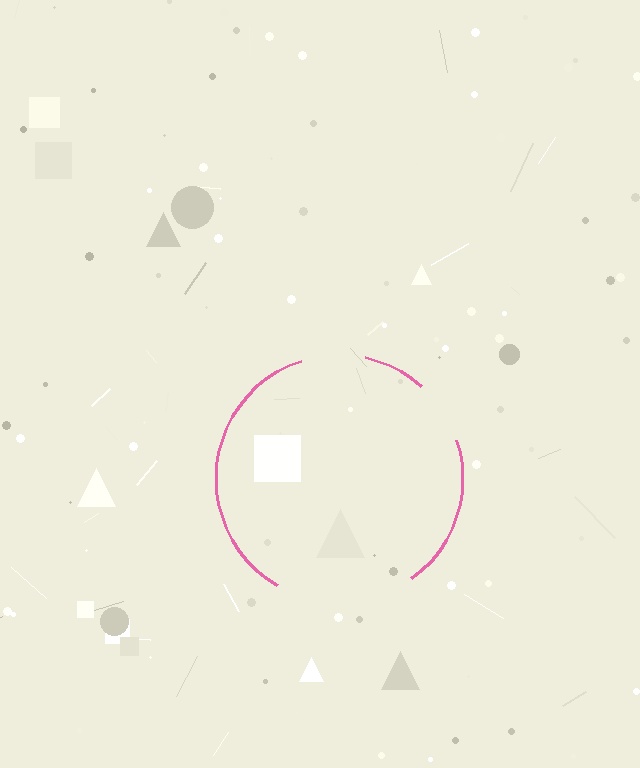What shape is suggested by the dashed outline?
The dashed outline suggests a circle.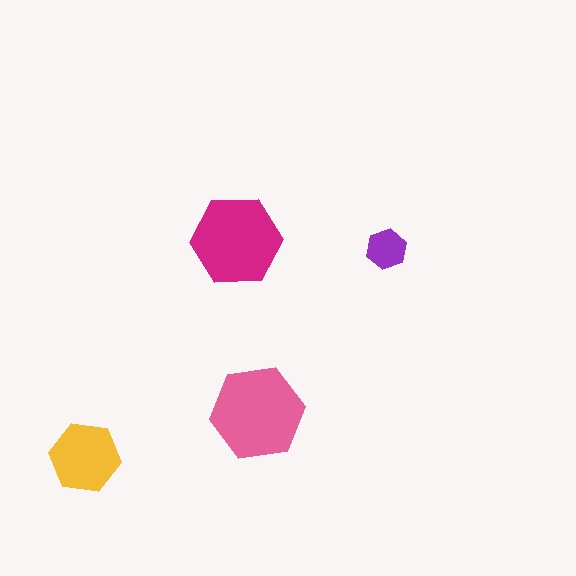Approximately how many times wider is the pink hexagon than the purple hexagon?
About 2.5 times wider.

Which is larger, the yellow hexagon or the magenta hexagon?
The magenta one.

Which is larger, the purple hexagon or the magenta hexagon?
The magenta one.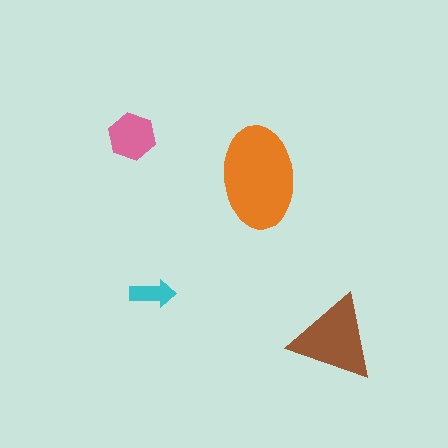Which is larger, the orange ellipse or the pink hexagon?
The orange ellipse.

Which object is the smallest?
The cyan arrow.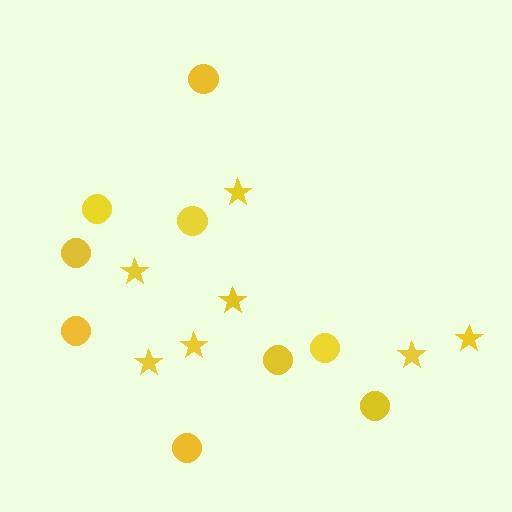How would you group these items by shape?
There are 2 groups: one group of stars (7) and one group of circles (9).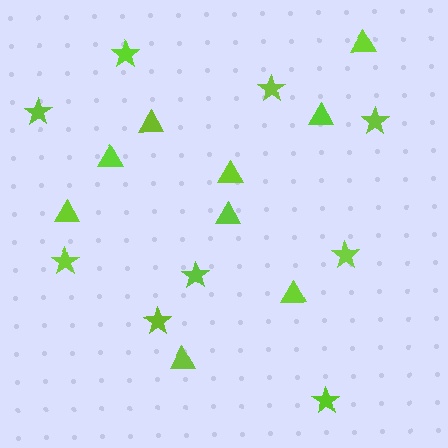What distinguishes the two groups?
There are 2 groups: one group of triangles (9) and one group of stars (9).